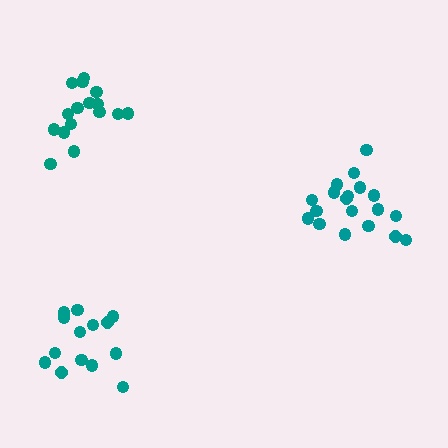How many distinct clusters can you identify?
There are 3 distinct clusters.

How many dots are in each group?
Group 1: 16 dots, Group 2: 14 dots, Group 3: 19 dots (49 total).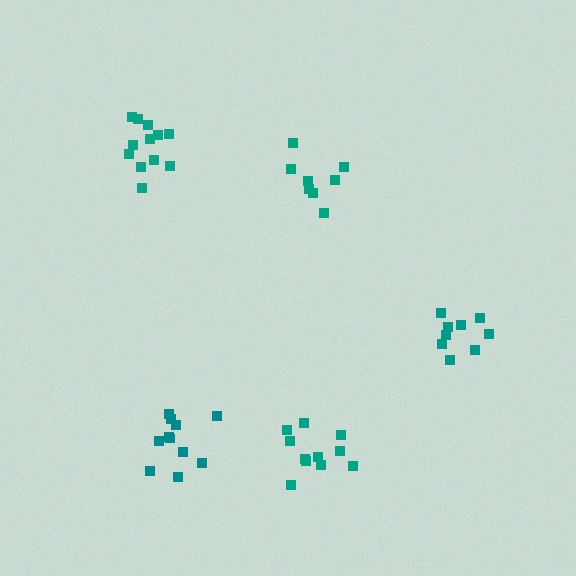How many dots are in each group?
Group 1: 8 dots, Group 2: 11 dots, Group 3: 12 dots, Group 4: 11 dots, Group 5: 9 dots (51 total).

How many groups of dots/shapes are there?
There are 5 groups.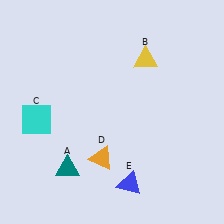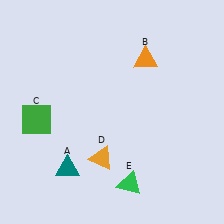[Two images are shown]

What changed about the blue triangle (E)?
In Image 1, E is blue. In Image 2, it changed to green.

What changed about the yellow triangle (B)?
In Image 1, B is yellow. In Image 2, it changed to orange.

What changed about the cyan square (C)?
In Image 1, C is cyan. In Image 2, it changed to green.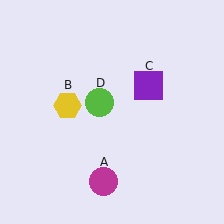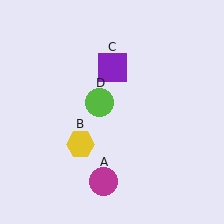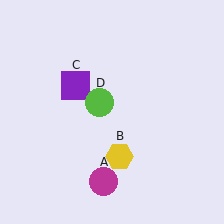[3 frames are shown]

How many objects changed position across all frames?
2 objects changed position: yellow hexagon (object B), purple square (object C).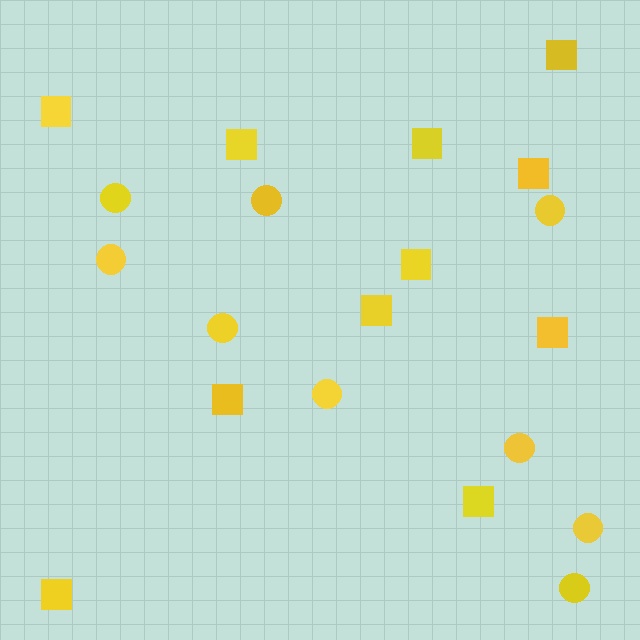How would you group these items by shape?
There are 2 groups: one group of squares (11) and one group of circles (9).